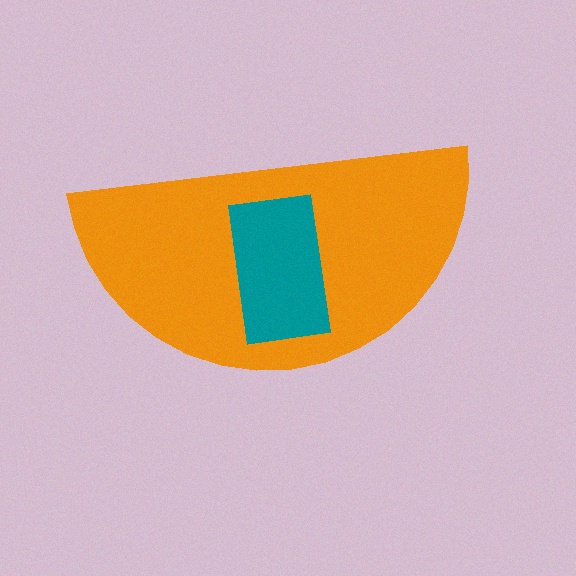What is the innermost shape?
The teal rectangle.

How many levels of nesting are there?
2.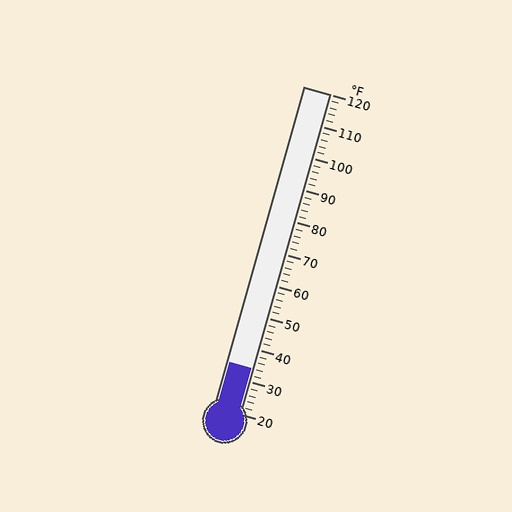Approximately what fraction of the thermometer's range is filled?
The thermometer is filled to approximately 15% of its range.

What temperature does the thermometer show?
The thermometer shows approximately 34°F.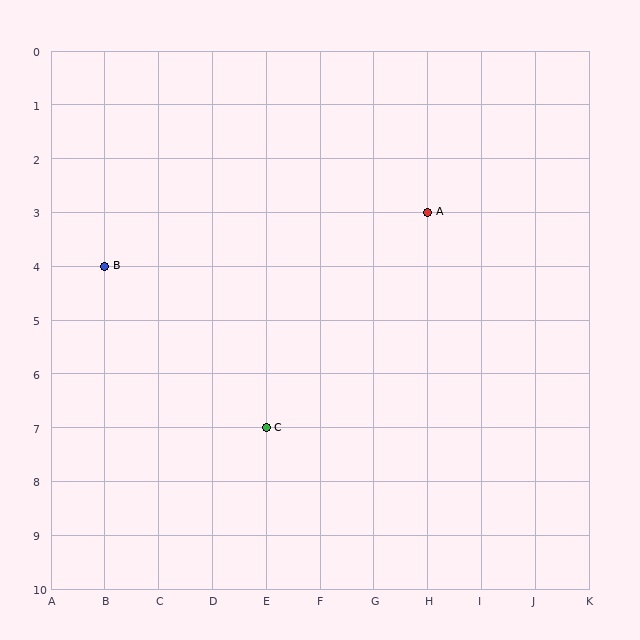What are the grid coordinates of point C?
Point C is at grid coordinates (E, 7).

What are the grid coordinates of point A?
Point A is at grid coordinates (H, 3).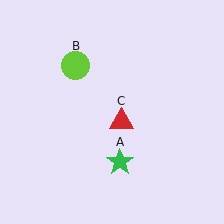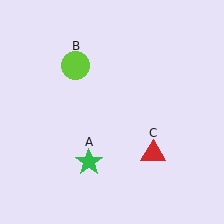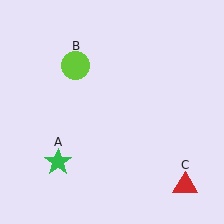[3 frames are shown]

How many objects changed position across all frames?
2 objects changed position: green star (object A), red triangle (object C).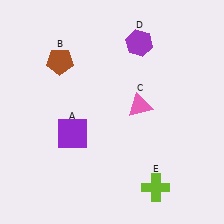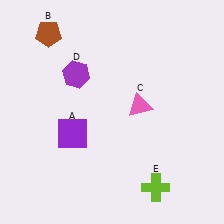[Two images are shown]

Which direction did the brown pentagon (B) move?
The brown pentagon (B) moved up.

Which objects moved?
The objects that moved are: the brown pentagon (B), the purple hexagon (D).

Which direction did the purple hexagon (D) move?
The purple hexagon (D) moved left.